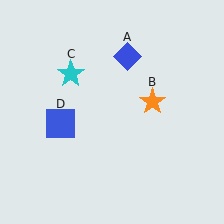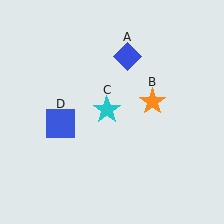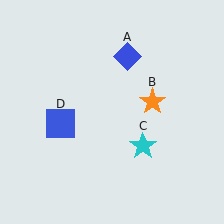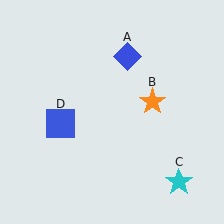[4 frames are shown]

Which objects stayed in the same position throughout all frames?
Blue diamond (object A) and orange star (object B) and blue square (object D) remained stationary.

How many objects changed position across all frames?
1 object changed position: cyan star (object C).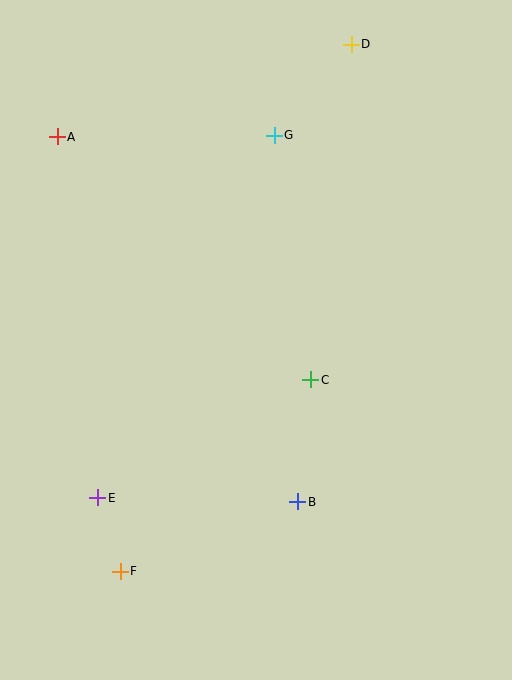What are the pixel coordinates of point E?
Point E is at (98, 498).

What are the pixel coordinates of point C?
Point C is at (311, 380).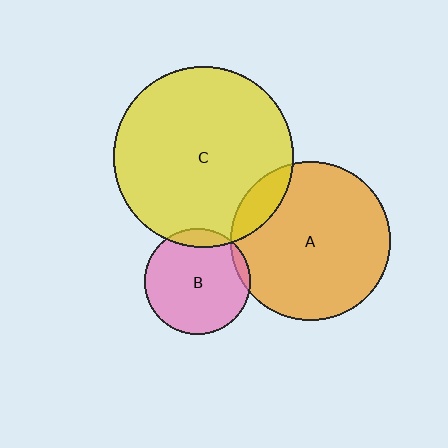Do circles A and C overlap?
Yes.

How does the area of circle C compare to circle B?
Approximately 2.9 times.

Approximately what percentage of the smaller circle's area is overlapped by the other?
Approximately 10%.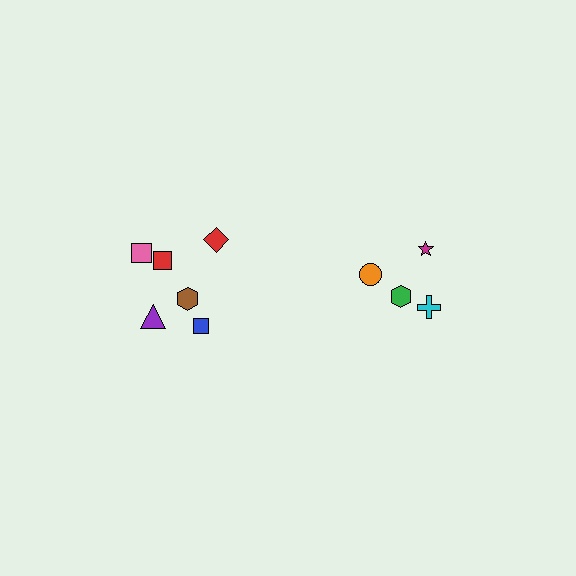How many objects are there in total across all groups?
There are 10 objects.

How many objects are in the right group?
There are 4 objects.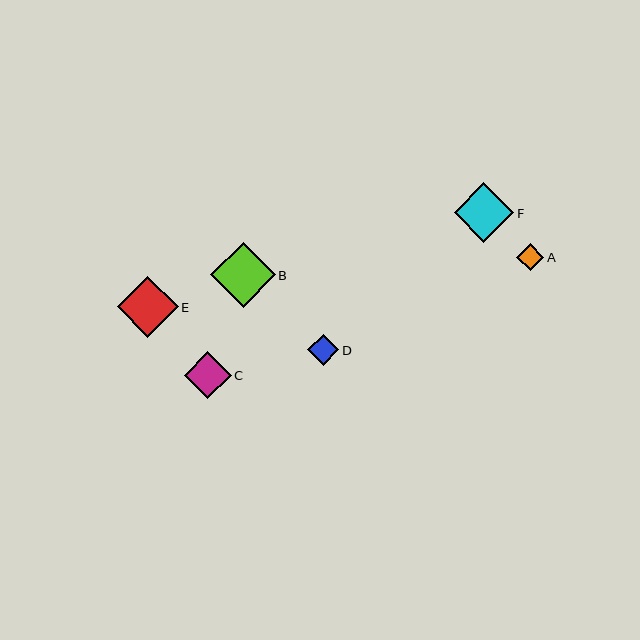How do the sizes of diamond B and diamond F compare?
Diamond B and diamond F are approximately the same size.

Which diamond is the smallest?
Diamond A is the smallest with a size of approximately 27 pixels.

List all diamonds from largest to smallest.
From largest to smallest: B, E, F, C, D, A.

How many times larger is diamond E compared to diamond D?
Diamond E is approximately 2.0 times the size of diamond D.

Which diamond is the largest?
Diamond B is the largest with a size of approximately 65 pixels.